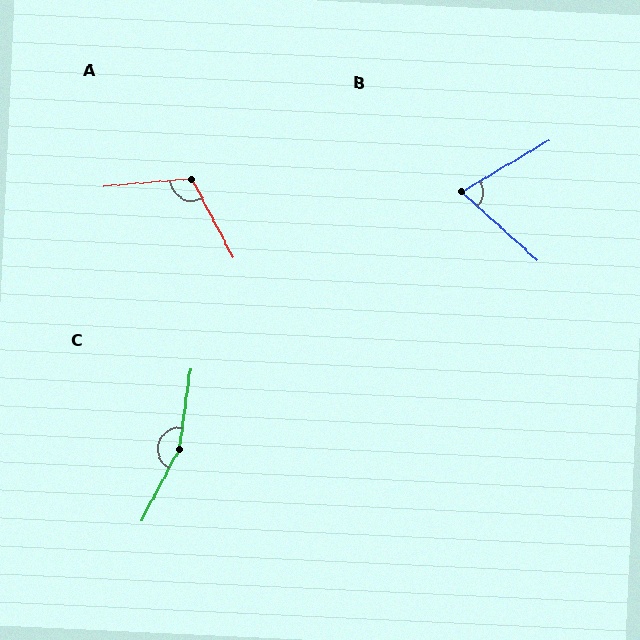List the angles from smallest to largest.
B (72°), A (113°), C (161°).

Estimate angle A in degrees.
Approximately 113 degrees.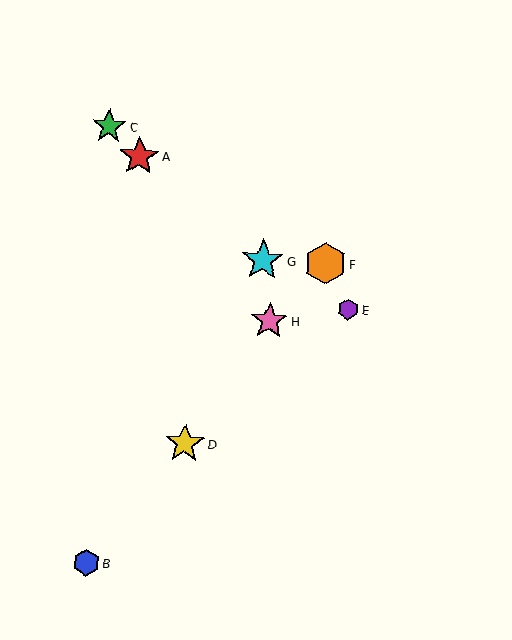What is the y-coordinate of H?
Object H is at y≈321.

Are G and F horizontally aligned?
Yes, both are at y≈260.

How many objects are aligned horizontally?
2 objects (F, G) are aligned horizontally.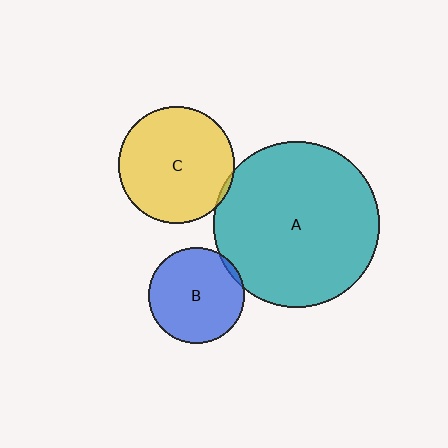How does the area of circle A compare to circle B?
Approximately 3.0 times.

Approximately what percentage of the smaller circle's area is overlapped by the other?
Approximately 5%.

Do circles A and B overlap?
Yes.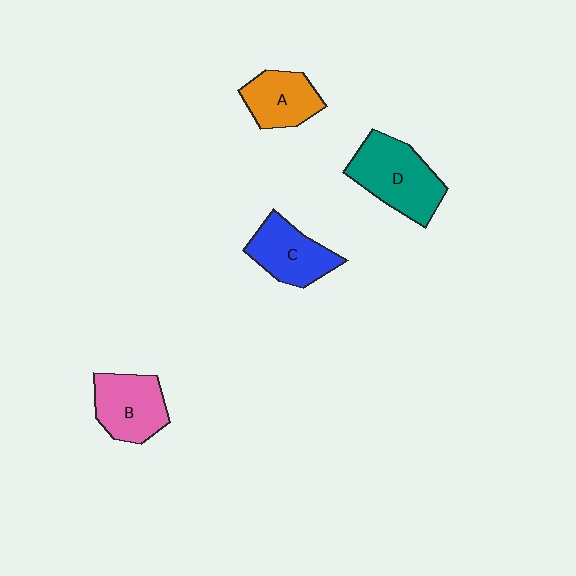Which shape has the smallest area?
Shape A (orange).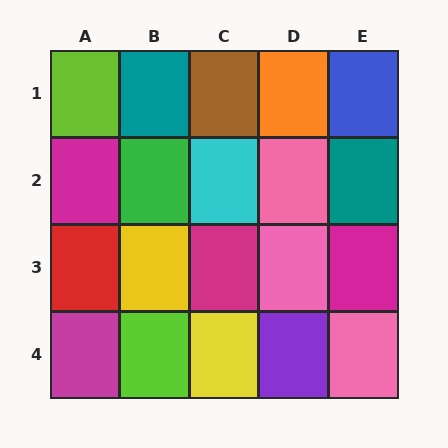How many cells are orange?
1 cell is orange.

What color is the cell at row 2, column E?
Teal.